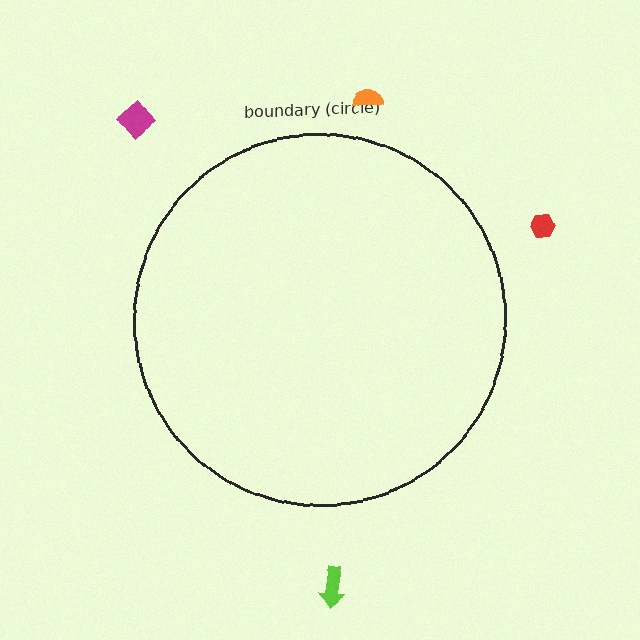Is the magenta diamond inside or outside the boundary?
Outside.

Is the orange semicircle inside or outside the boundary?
Outside.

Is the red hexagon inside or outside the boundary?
Outside.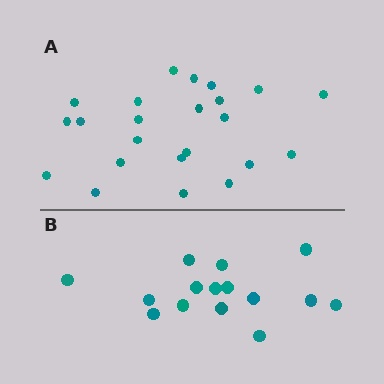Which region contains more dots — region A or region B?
Region A (the top region) has more dots.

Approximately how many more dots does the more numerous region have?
Region A has roughly 8 or so more dots than region B.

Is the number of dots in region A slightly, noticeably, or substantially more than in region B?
Region A has substantially more. The ratio is roughly 1.5 to 1.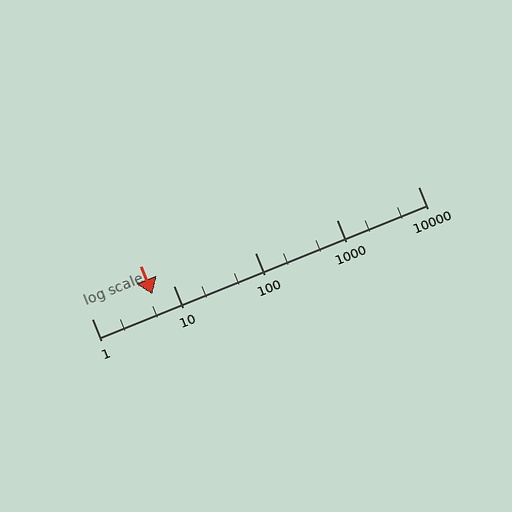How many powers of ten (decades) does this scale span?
The scale spans 4 decades, from 1 to 10000.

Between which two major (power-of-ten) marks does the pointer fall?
The pointer is between 1 and 10.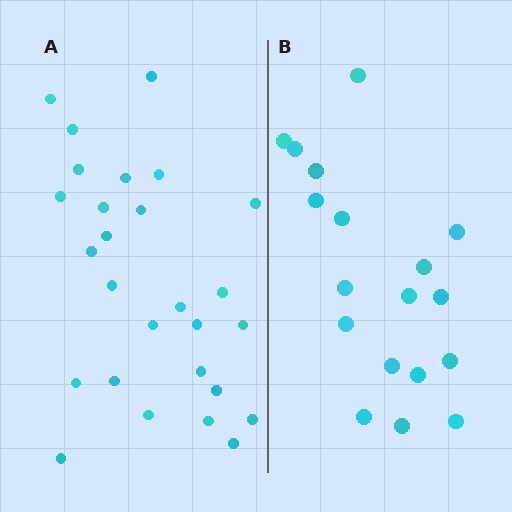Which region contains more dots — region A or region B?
Region A (the left region) has more dots.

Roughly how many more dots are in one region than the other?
Region A has roughly 8 or so more dots than region B.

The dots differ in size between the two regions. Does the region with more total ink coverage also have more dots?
No. Region B has more total ink coverage because its dots are larger, but region A actually contains more individual dots. Total area can be misleading — the number of items is what matters here.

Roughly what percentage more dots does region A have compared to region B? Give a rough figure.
About 50% more.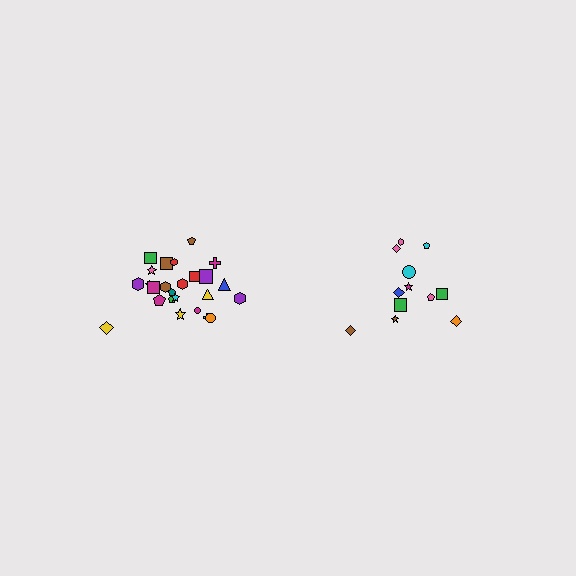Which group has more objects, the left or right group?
The left group.